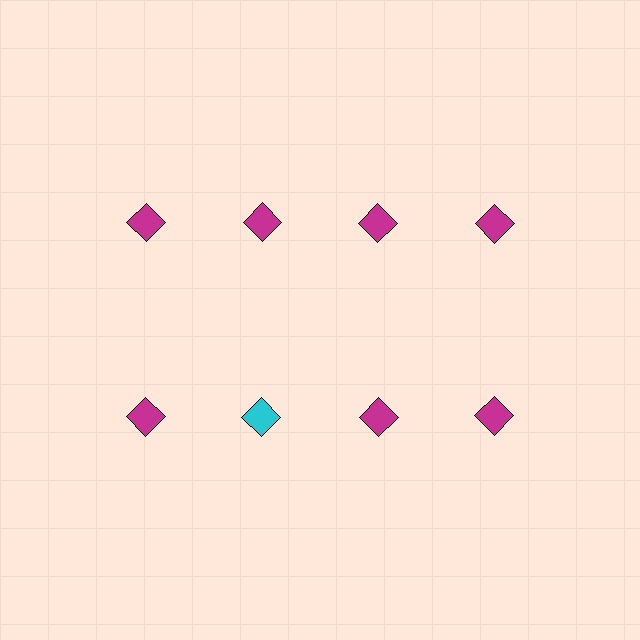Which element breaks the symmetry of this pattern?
The cyan diamond in the second row, second from left column breaks the symmetry. All other shapes are magenta diamonds.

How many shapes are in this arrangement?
There are 8 shapes arranged in a grid pattern.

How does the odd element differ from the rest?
It has a different color: cyan instead of magenta.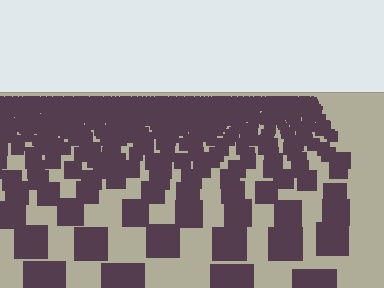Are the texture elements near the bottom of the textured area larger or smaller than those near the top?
Larger. Near the bottom, elements are closer to the viewer and appear at a bigger on-screen size.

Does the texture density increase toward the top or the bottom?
Density increases toward the top.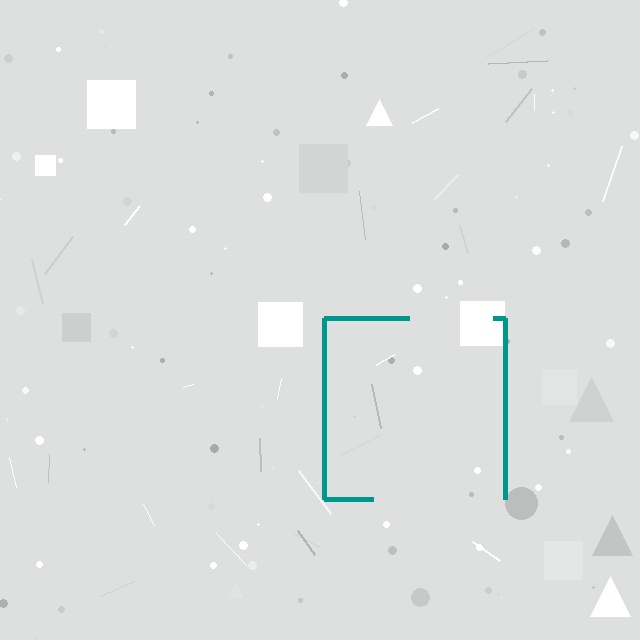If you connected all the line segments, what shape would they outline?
They would outline a square.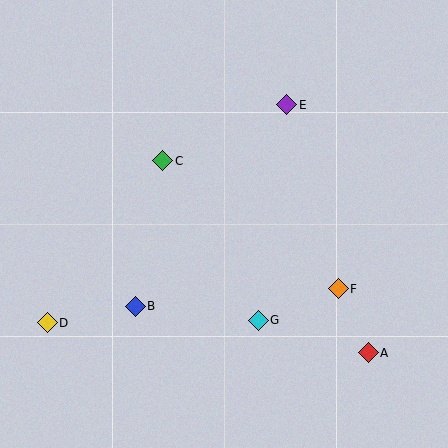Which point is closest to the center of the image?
Point C at (163, 161) is closest to the center.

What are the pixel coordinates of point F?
Point F is at (338, 289).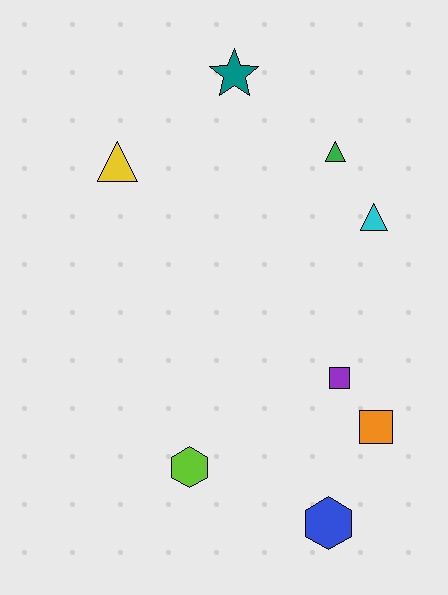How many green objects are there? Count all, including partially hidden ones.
There is 1 green object.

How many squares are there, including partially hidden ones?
There are 2 squares.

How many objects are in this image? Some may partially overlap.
There are 8 objects.